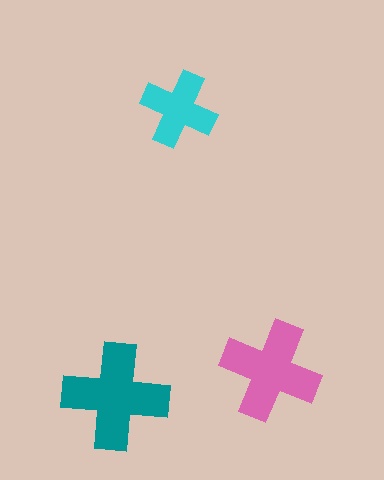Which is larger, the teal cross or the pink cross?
The teal one.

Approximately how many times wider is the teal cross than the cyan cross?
About 1.5 times wider.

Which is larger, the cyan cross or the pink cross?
The pink one.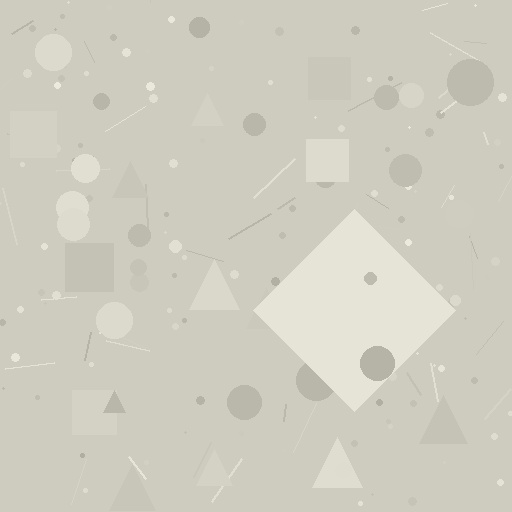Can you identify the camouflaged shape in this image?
The camouflaged shape is a diamond.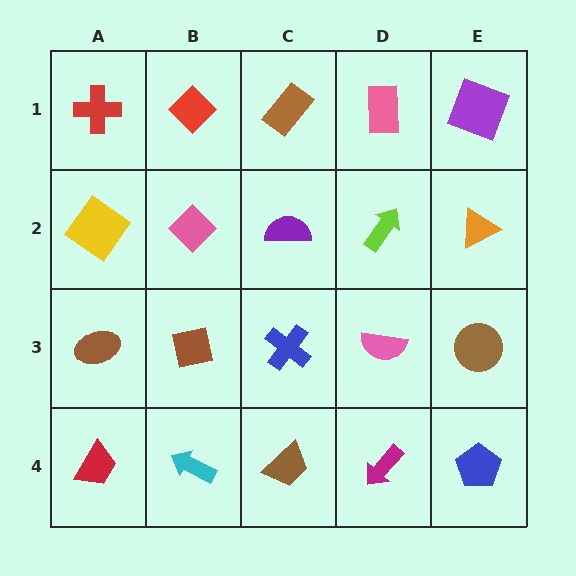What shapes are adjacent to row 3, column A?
A yellow diamond (row 2, column A), a red trapezoid (row 4, column A), a brown square (row 3, column B).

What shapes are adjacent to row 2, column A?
A red cross (row 1, column A), a brown ellipse (row 3, column A), a pink diamond (row 2, column B).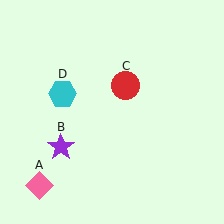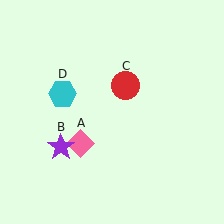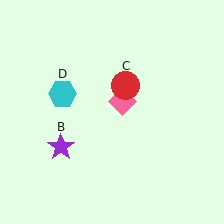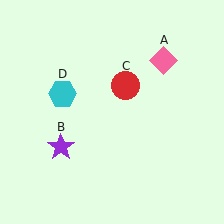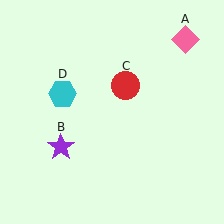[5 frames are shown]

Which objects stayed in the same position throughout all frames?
Purple star (object B) and red circle (object C) and cyan hexagon (object D) remained stationary.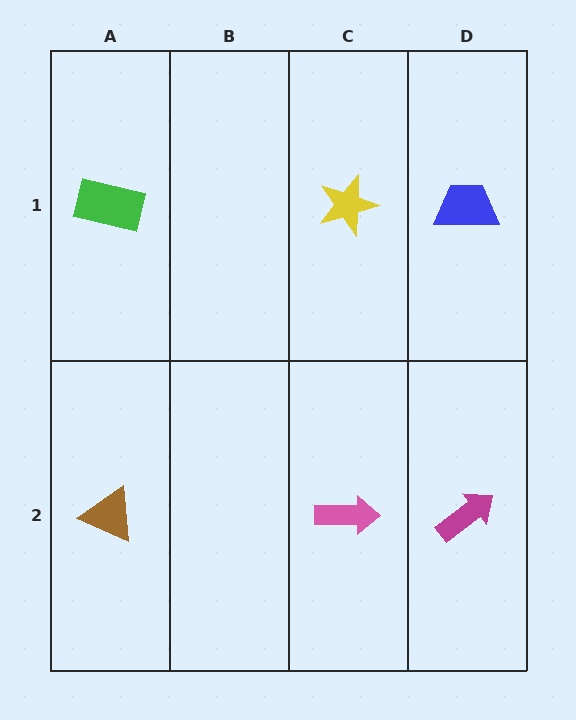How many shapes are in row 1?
3 shapes.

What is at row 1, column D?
A blue trapezoid.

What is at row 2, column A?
A brown triangle.